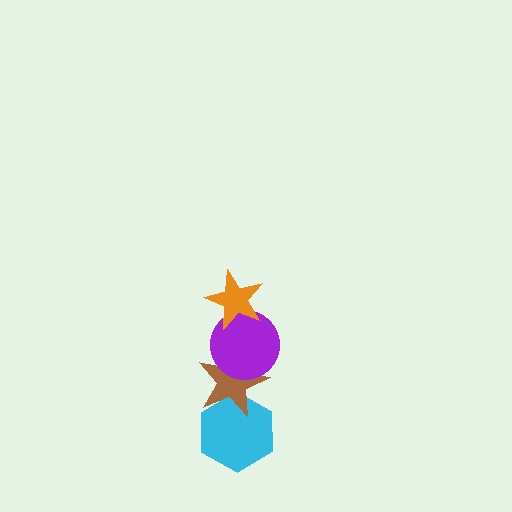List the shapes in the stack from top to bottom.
From top to bottom: the orange star, the purple circle, the brown star, the cyan hexagon.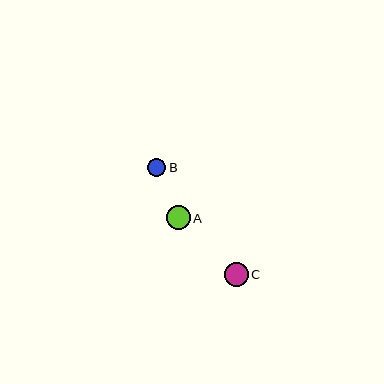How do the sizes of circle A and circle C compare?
Circle A and circle C are approximately the same size.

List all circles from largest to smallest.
From largest to smallest: A, C, B.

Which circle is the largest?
Circle A is the largest with a size of approximately 24 pixels.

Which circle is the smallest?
Circle B is the smallest with a size of approximately 18 pixels.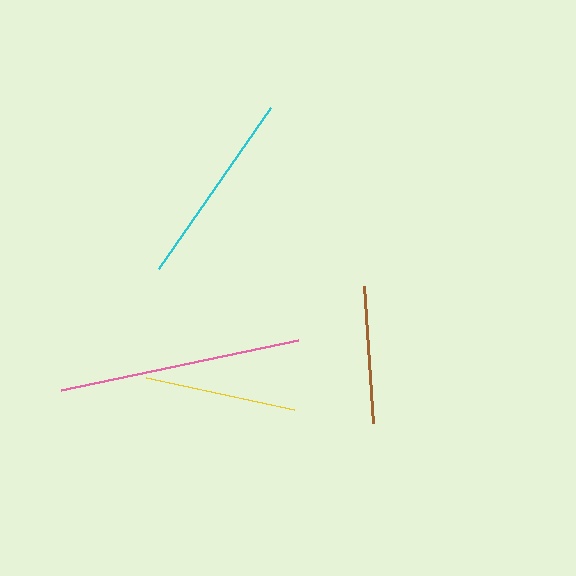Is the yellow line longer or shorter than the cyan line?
The cyan line is longer than the yellow line.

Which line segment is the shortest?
The brown line is the shortest at approximately 137 pixels.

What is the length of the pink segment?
The pink segment is approximately 242 pixels long.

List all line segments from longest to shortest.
From longest to shortest: pink, cyan, yellow, brown.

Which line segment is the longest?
The pink line is the longest at approximately 242 pixels.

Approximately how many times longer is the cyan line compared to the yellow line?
The cyan line is approximately 1.3 times the length of the yellow line.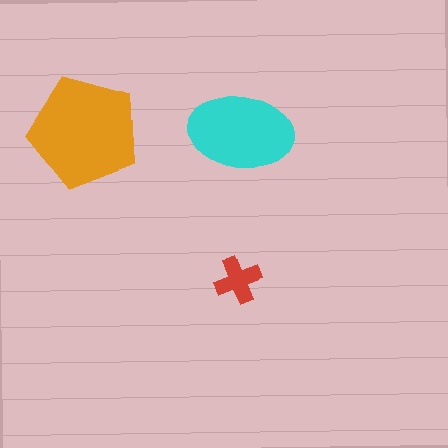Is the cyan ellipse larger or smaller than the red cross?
Larger.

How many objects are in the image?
There are 3 objects in the image.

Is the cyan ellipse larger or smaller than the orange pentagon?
Smaller.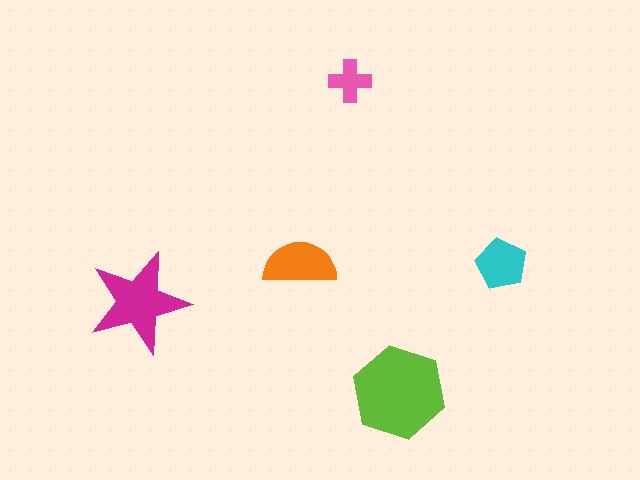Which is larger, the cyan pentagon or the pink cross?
The cyan pentagon.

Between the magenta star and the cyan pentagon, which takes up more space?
The magenta star.